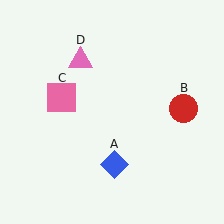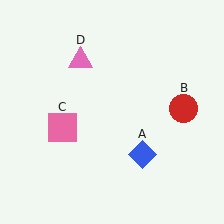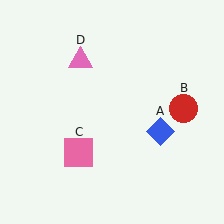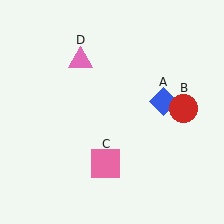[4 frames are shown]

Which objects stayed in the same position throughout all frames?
Red circle (object B) and pink triangle (object D) remained stationary.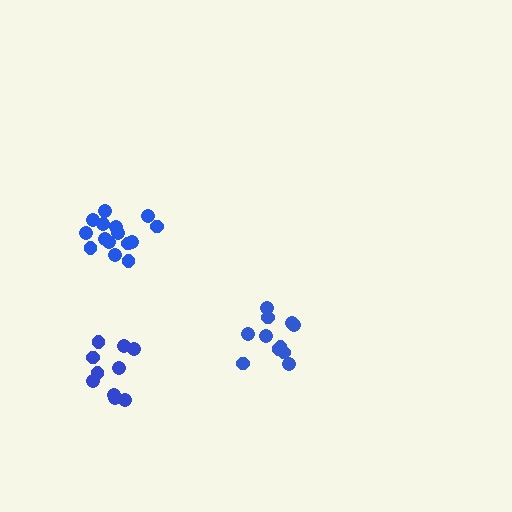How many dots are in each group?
Group 1: 11 dots, Group 2: 15 dots, Group 3: 10 dots (36 total).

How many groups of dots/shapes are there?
There are 3 groups.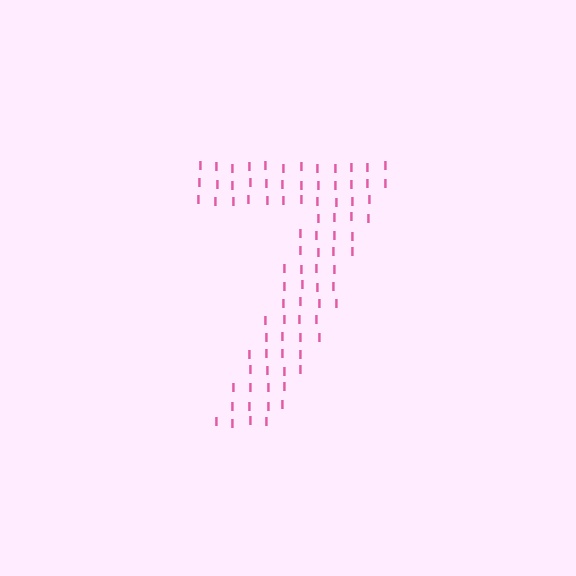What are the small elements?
The small elements are letter I's.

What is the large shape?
The large shape is the digit 7.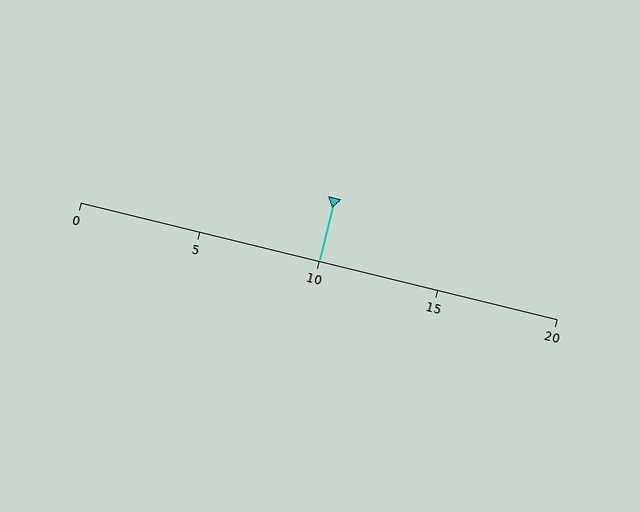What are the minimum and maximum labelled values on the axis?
The axis runs from 0 to 20.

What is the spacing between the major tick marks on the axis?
The major ticks are spaced 5 apart.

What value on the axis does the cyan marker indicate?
The marker indicates approximately 10.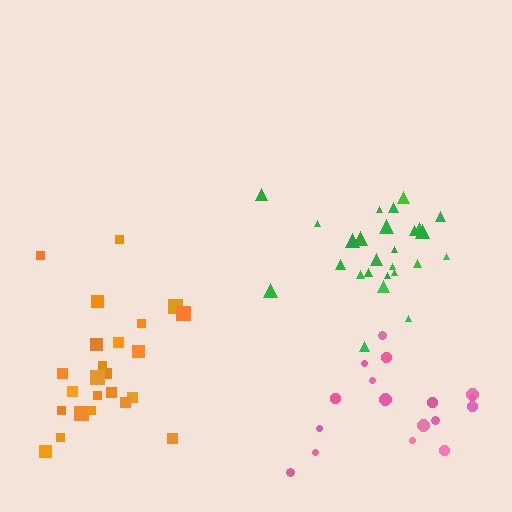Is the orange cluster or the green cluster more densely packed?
Green.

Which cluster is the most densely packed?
Green.